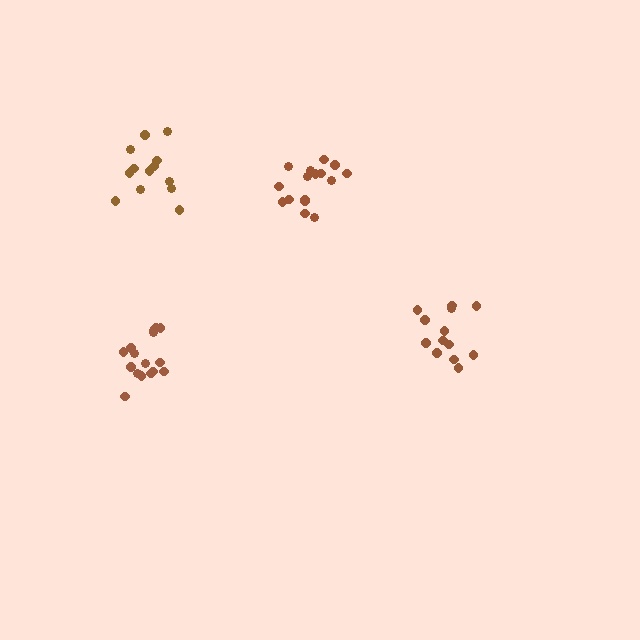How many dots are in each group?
Group 1: 16 dots, Group 2: 16 dots, Group 3: 13 dots, Group 4: 13 dots (58 total).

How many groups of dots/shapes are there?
There are 4 groups.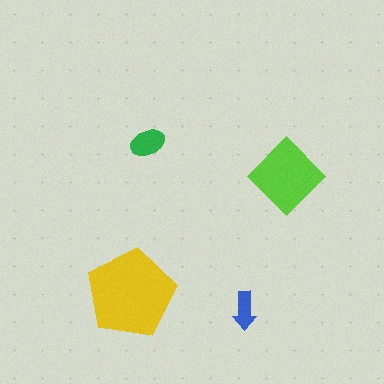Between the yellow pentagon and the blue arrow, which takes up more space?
The yellow pentagon.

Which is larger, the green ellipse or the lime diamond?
The lime diamond.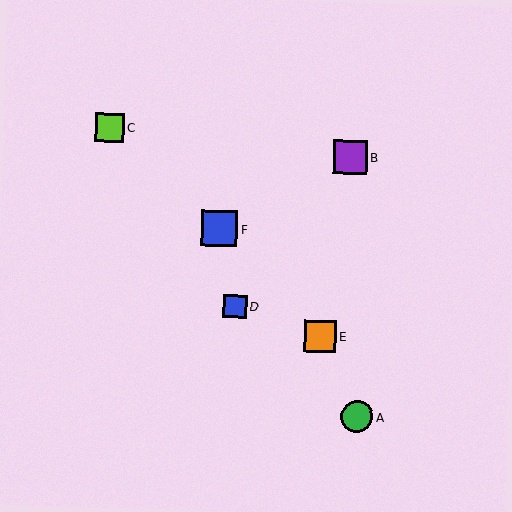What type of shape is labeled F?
Shape F is a blue square.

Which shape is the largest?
The blue square (labeled F) is the largest.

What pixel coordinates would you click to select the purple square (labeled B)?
Click at (350, 157) to select the purple square B.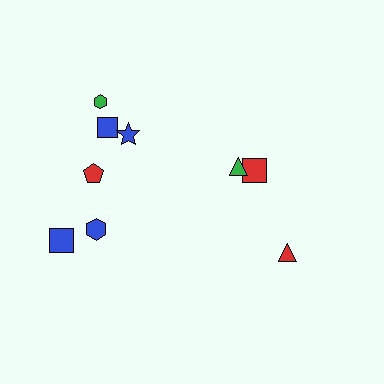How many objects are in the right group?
There are 3 objects.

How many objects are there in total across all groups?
There are 9 objects.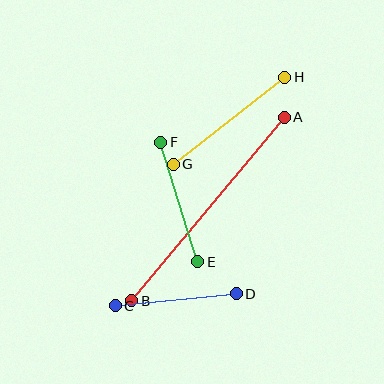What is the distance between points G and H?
The distance is approximately 142 pixels.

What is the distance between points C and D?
The distance is approximately 121 pixels.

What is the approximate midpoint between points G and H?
The midpoint is at approximately (229, 121) pixels.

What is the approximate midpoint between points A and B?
The midpoint is at approximately (208, 209) pixels.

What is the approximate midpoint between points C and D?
The midpoint is at approximately (176, 300) pixels.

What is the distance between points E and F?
The distance is approximately 125 pixels.